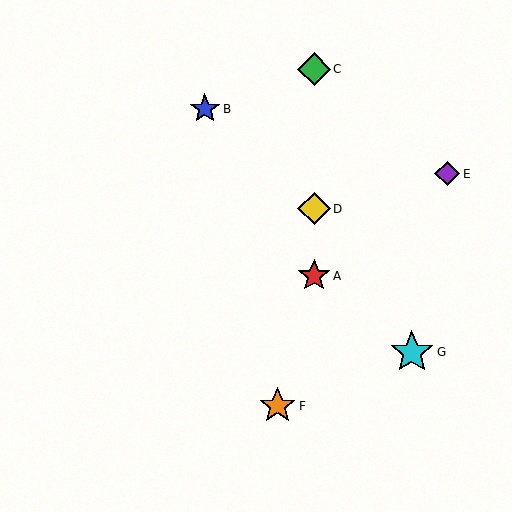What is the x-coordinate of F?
Object F is at x≈278.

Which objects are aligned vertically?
Objects A, C, D are aligned vertically.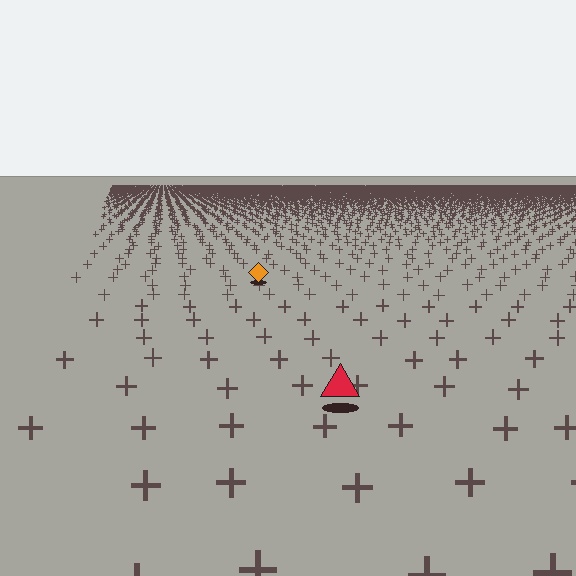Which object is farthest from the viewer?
The orange diamond is farthest from the viewer. It appears smaller and the ground texture around it is denser.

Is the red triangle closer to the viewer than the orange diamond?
Yes. The red triangle is closer — you can tell from the texture gradient: the ground texture is coarser near it.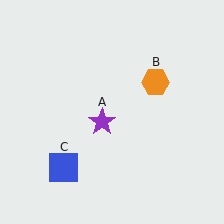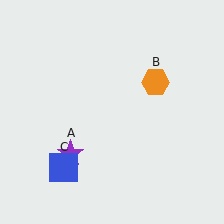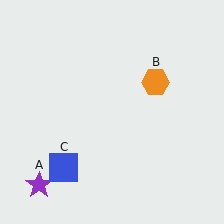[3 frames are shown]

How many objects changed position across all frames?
1 object changed position: purple star (object A).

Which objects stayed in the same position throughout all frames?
Orange hexagon (object B) and blue square (object C) remained stationary.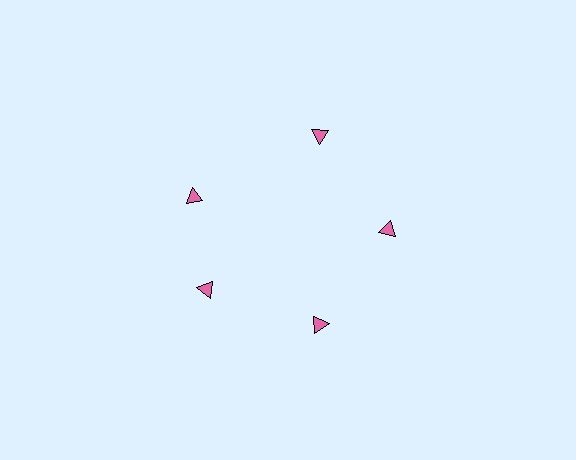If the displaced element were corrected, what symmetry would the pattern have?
It would have 5-fold rotational symmetry — the pattern would map onto itself every 72 degrees.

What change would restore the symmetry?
The symmetry would be restored by rotating it back into even spacing with its neighbors so that all 5 triangles sit at equal angles and equal distance from the center.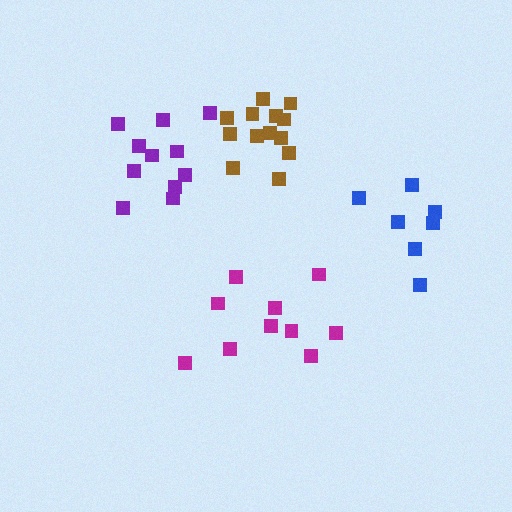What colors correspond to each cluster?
The clusters are colored: brown, blue, magenta, purple.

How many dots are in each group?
Group 1: 13 dots, Group 2: 7 dots, Group 3: 10 dots, Group 4: 11 dots (41 total).